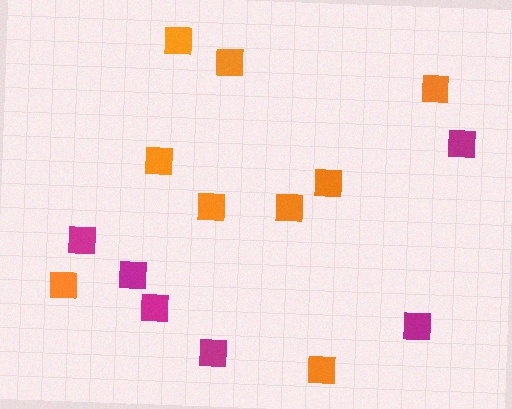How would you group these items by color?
There are 2 groups: one group of orange squares (9) and one group of magenta squares (6).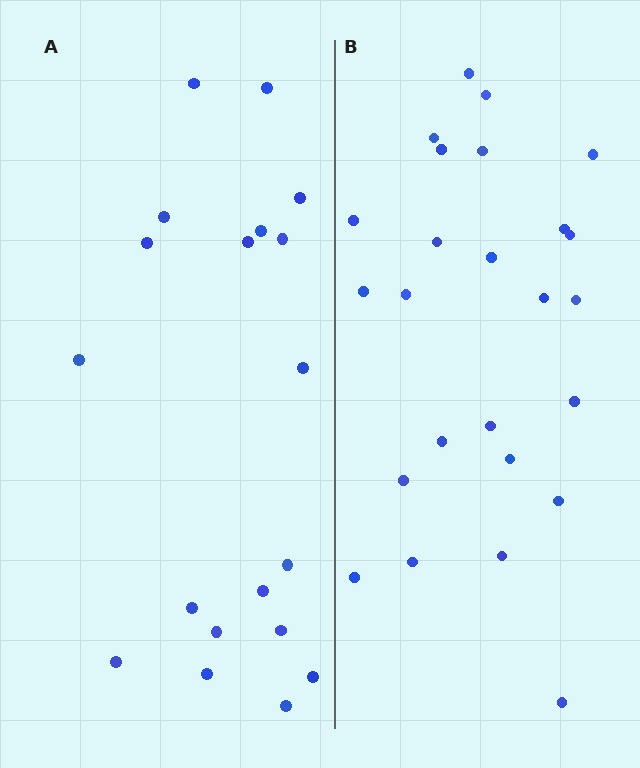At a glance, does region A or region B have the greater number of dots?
Region B (the right region) has more dots.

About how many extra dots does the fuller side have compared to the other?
Region B has about 6 more dots than region A.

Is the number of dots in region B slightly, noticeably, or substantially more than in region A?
Region B has noticeably more, but not dramatically so. The ratio is roughly 1.3 to 1.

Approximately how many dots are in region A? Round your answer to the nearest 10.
About 20 dots. (The exact count is 19, which rounds to 20.)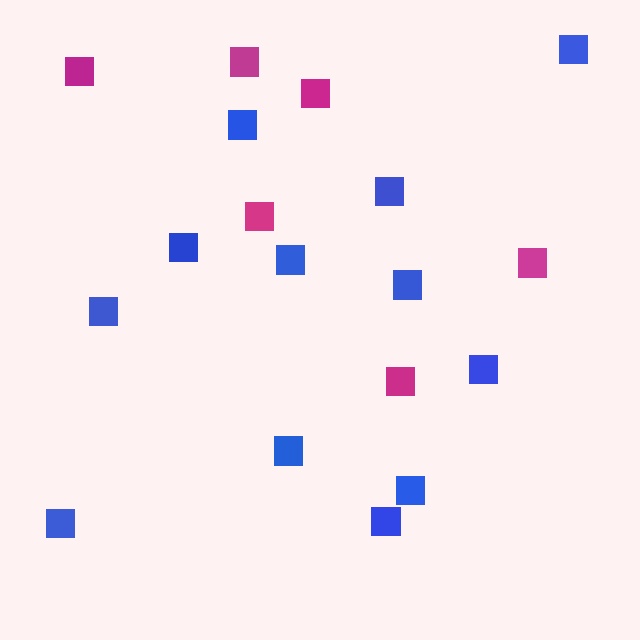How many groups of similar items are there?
There are 2 groups: one group of magenta squares (6) and one group of blue squares (12).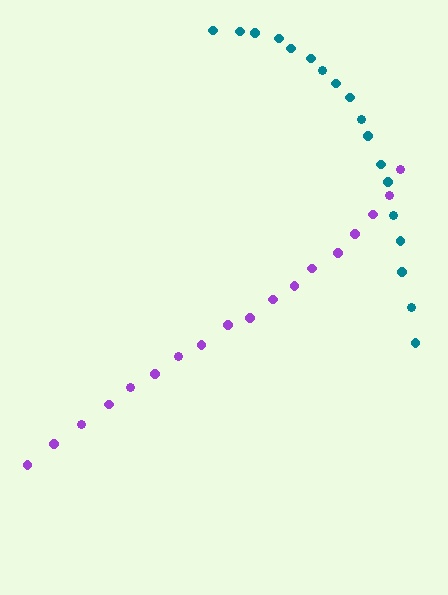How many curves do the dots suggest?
There are 2 distinct paths.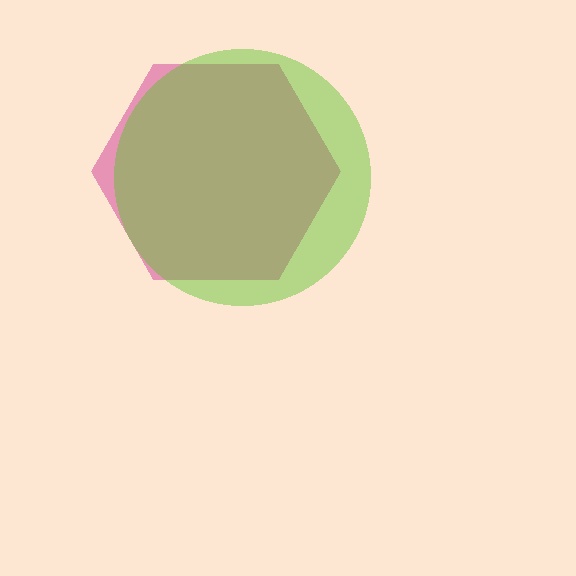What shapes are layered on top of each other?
The layered shapes are: a magenta hexagon, a lime circle.